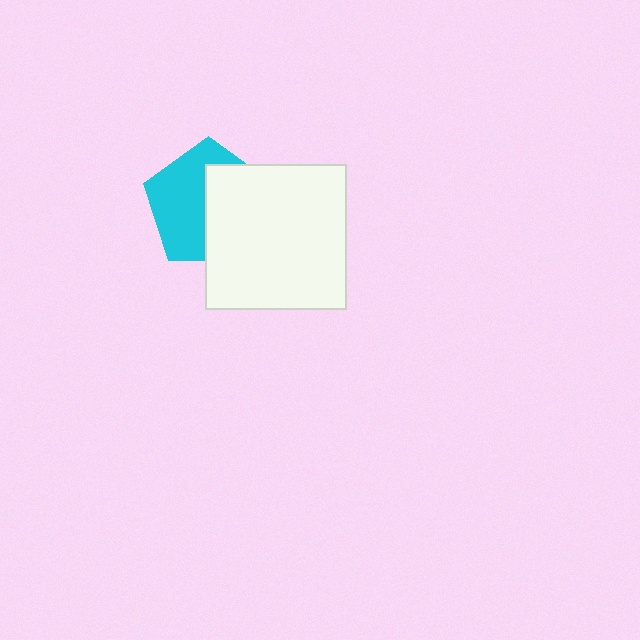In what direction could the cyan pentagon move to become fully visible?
The cyan pentagon could move left. That would shift it out from behind the white rectangle entirely.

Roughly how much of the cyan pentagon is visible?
About half of it is visible (roughly 52%).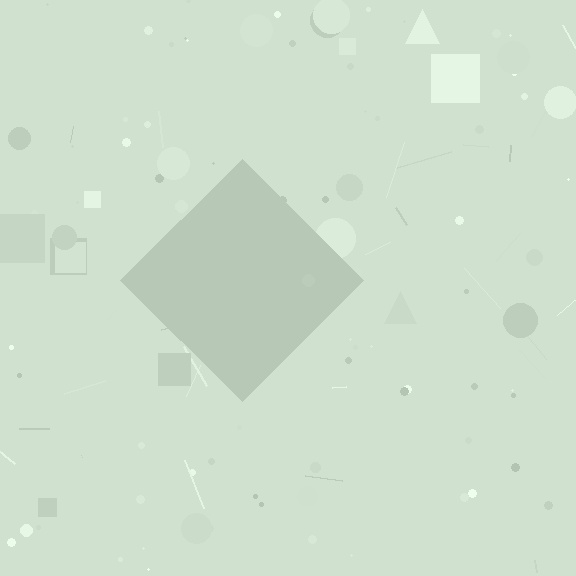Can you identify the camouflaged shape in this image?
The camouflaged shape is a diamond.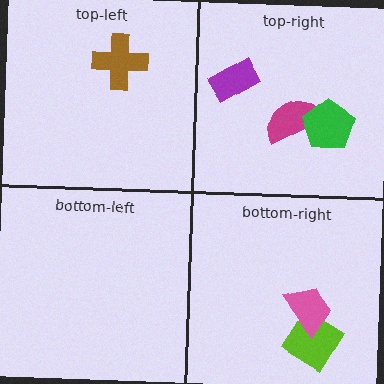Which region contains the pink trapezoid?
The bottom-right region.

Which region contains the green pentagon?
The top-right region.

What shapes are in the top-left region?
The brown cross.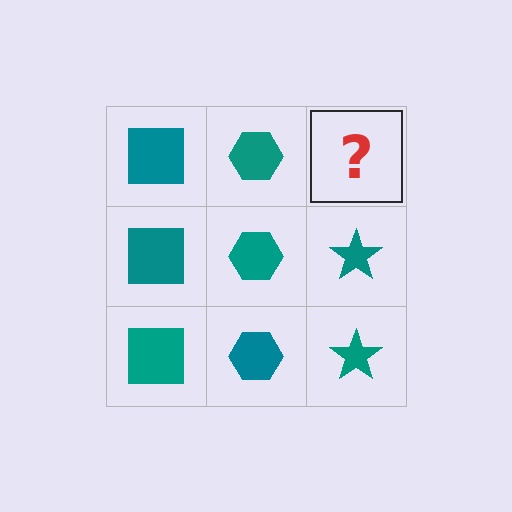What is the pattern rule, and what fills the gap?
The rule is that each column has a consistent shape. The gap should be filled with a teal star.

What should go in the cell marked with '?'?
The missing cell should contain a teal star.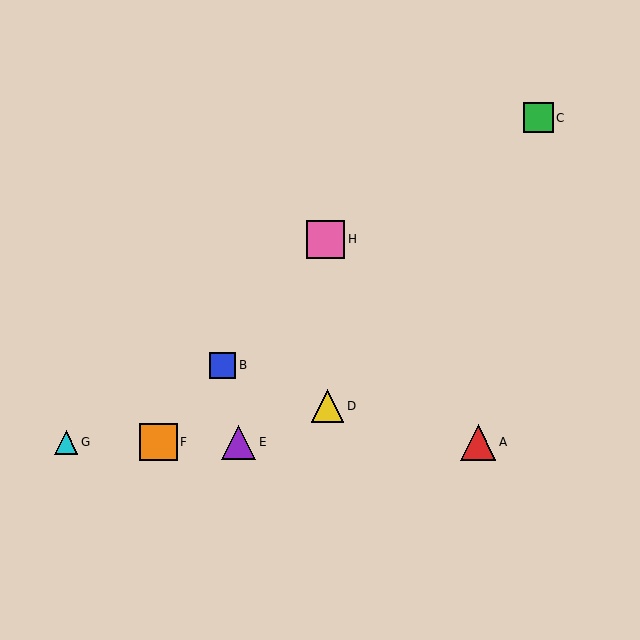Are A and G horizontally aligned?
Yes, both are at y≈442.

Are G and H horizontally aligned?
No, G is at y≈442 and H is at y≈239.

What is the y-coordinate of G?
Object G is at y≈442.